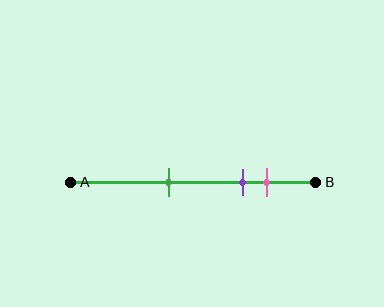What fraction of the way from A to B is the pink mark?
The pink mark is approximately 80% (0.8) of the way from A to B.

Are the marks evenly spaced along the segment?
No, the marks are not evenly spaced.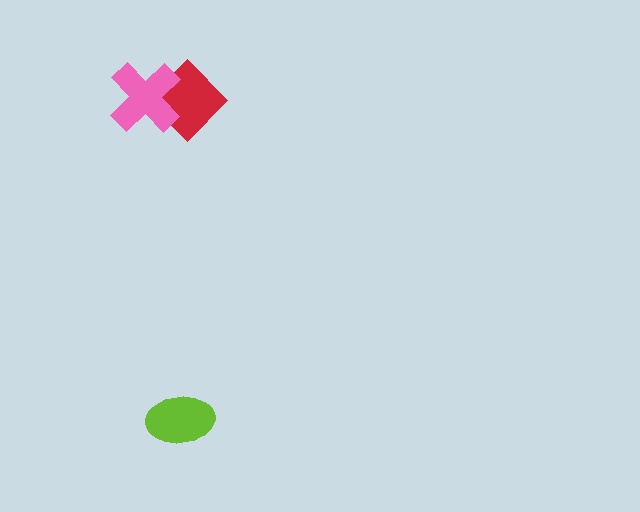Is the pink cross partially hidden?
No, no other shape covers it.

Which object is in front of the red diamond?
The pink cross is in front of the red diamond.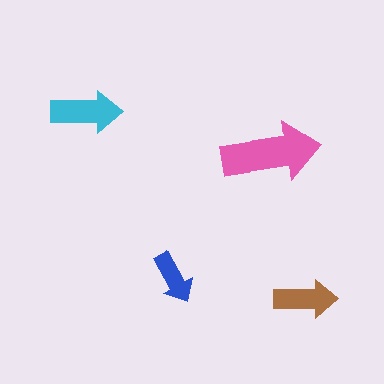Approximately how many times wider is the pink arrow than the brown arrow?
About 1.5 times wider.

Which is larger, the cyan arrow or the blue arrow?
The cyan one.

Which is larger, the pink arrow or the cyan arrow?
The pink one.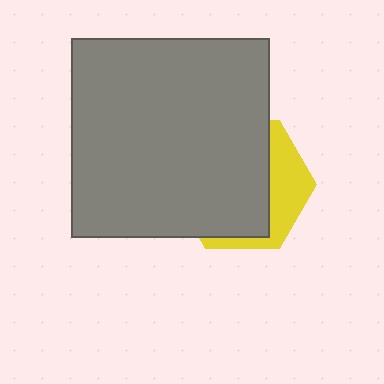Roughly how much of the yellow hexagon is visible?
A small part of it is visible (roughly 31%).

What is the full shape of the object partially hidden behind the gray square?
The partially hidden object is a yellow hexagon.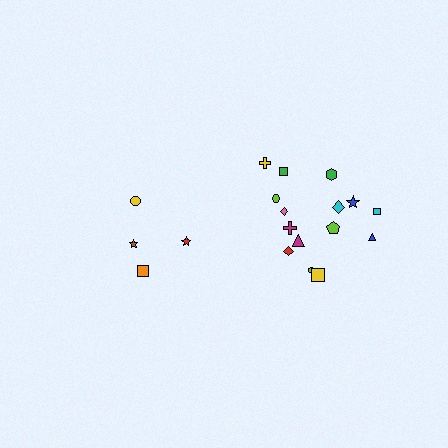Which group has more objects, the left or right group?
The right group.